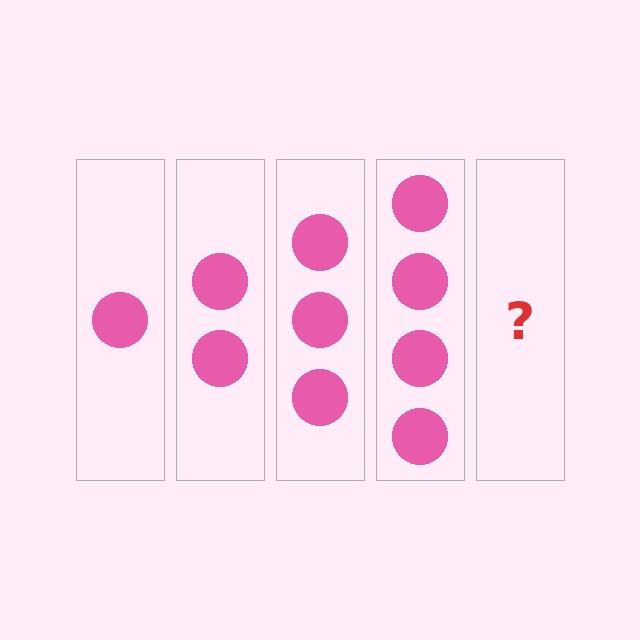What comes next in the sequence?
The next element should be 5 circles.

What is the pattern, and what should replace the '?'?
The pattern is that each step adds one more circle. The '?' should be 5 circles.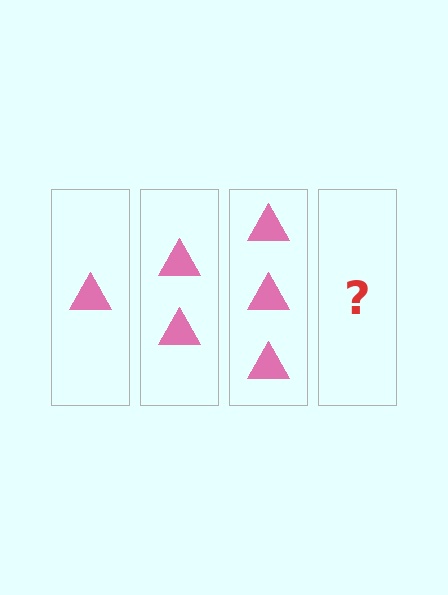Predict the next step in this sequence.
The next step is 4 triangles.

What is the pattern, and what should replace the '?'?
The pattern is that each step adds one more triangle. The '?' should be 4 triangles.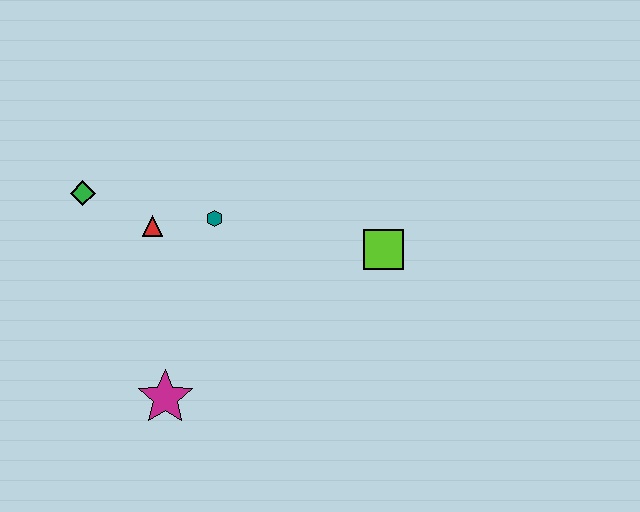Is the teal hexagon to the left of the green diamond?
No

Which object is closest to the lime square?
The teal hexagon is closest to the lime square.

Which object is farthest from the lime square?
The green diamond is farthest from the lime square.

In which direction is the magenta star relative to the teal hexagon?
The magenta star is below the teal hexagon.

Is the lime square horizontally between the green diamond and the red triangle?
No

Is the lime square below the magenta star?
No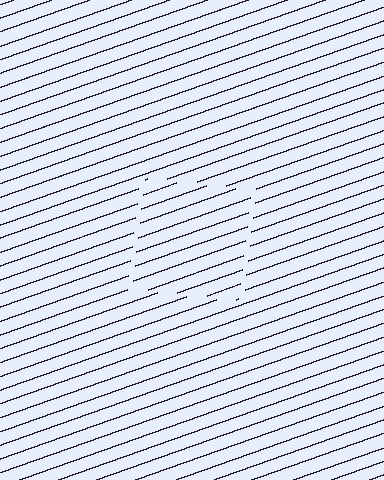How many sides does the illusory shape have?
4 sides — the line-ends trace a square.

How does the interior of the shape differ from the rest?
The interior of the shape contains the same grating, shifted by half a period — the contour is defined by the phase discontinuity where line-ends from the inner and outer gratings abut.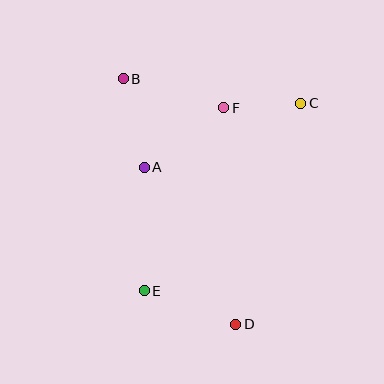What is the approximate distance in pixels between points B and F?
The distance between B and F is approximately 104 pixels.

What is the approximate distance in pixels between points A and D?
The distance between A and D is approximately 182 pixels.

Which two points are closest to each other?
Points C and F are closest to each other.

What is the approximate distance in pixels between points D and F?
The distance between D and F is approximately 217 pixels.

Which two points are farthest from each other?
Points B and D are farthest from each other.